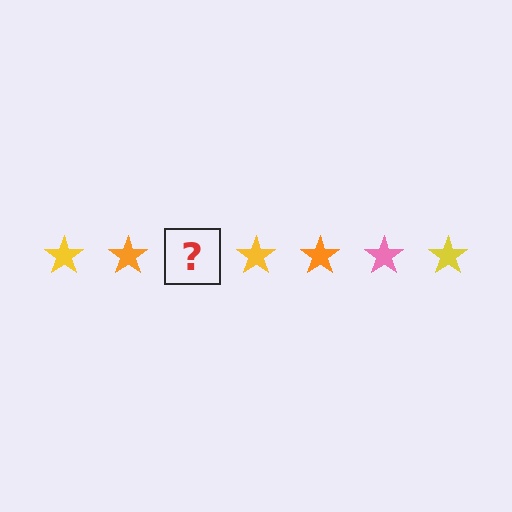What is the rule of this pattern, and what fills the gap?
The rule is that the pattern cycles through yellow, orange, pink stars. The gap should be filled with a pink star.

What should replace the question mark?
The question mark should be replaced with a pink star.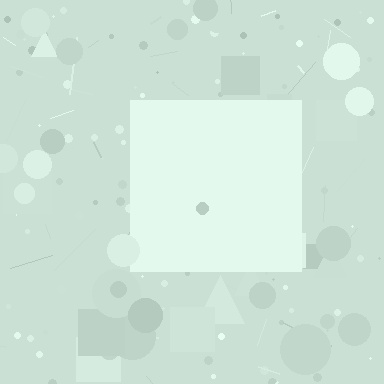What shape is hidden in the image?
A square is hidden in the image.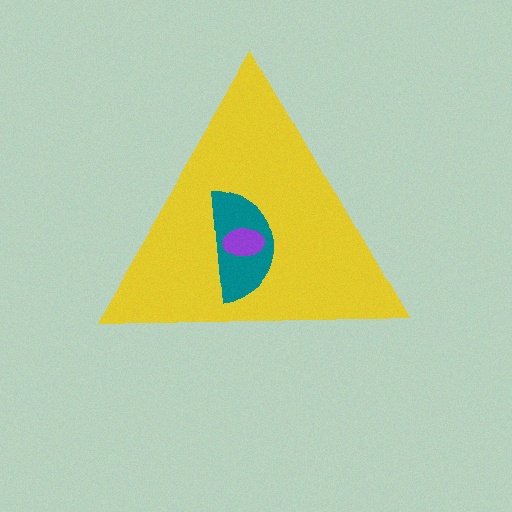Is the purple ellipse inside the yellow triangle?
Yes.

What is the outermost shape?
The yellow triangle.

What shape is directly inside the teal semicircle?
The purple ellipse.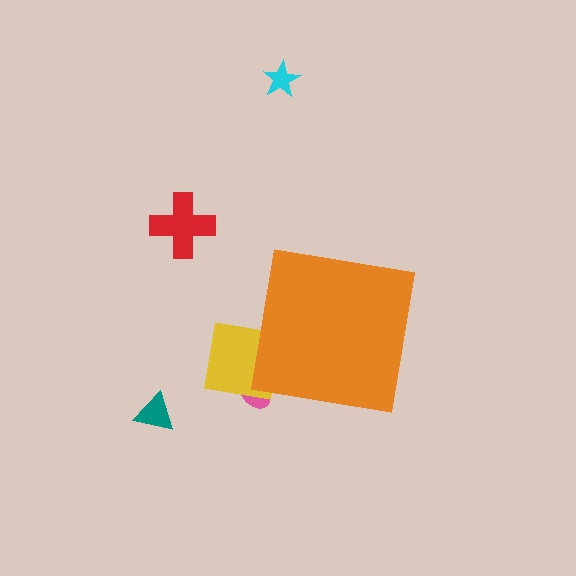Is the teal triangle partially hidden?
No, the teal triangle is fully visible.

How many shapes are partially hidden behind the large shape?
2 shapes are partially hidden.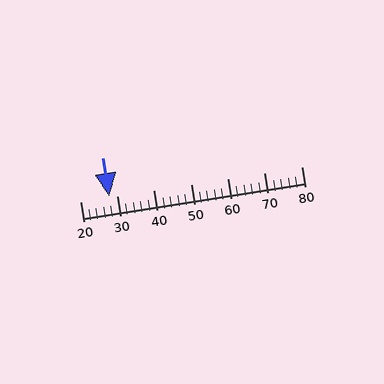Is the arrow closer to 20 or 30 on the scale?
The arrow is closer to 30.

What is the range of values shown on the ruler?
The ruler shows values from 20 to 80.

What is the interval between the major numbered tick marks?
The major tick marks are spaced 10 units apart.